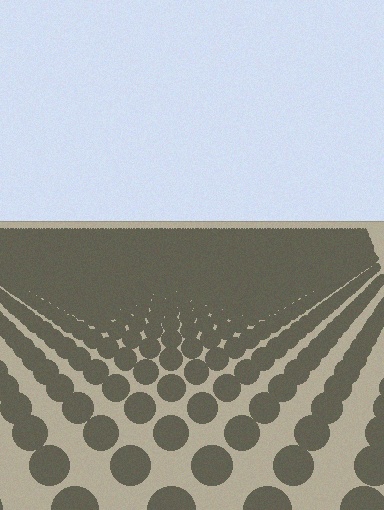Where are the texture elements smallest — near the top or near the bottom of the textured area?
Near the top.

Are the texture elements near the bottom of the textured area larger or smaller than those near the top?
Larger. Near the bottom, elements are closer to the viewer and appear at a bigger on-screen size.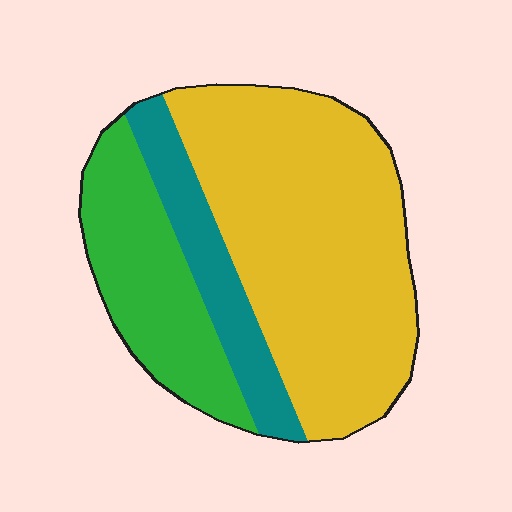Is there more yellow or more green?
Yellow.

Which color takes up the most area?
Yellow, at roughly 60%.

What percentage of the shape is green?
Green covers around 25% of the shape.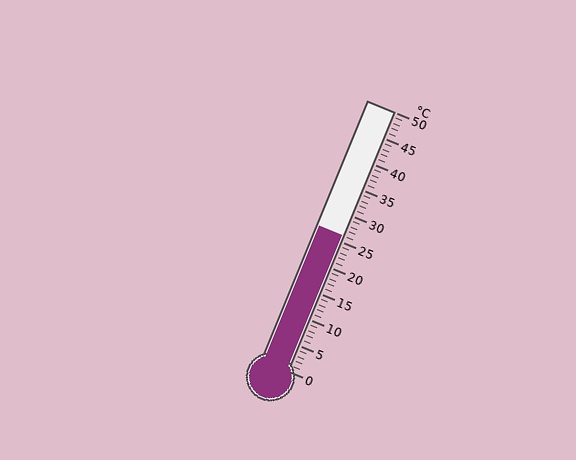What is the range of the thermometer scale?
The thermometer scale ranges from 0°C to 50°C.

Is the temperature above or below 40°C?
The temperature is below 40°C.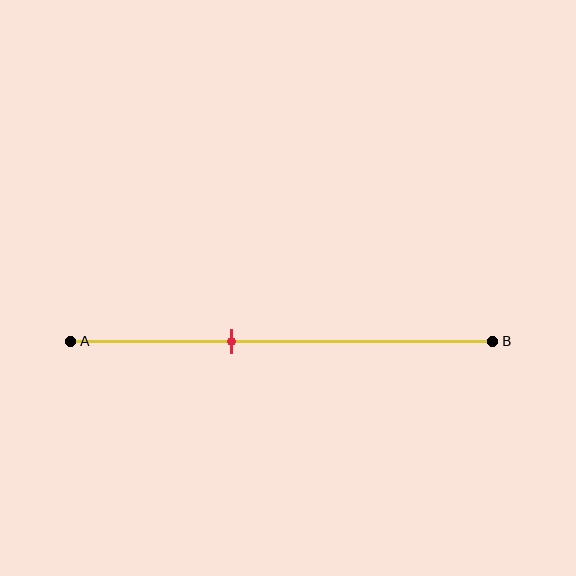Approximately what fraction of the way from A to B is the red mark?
The red mark is approximately 40% of the way from A to B.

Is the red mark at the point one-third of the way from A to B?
No, the mark is at about 40% from A, not at the 33% one-third point.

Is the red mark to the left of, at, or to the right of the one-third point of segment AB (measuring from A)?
The red mark is to the right of the one-third point of segment AB.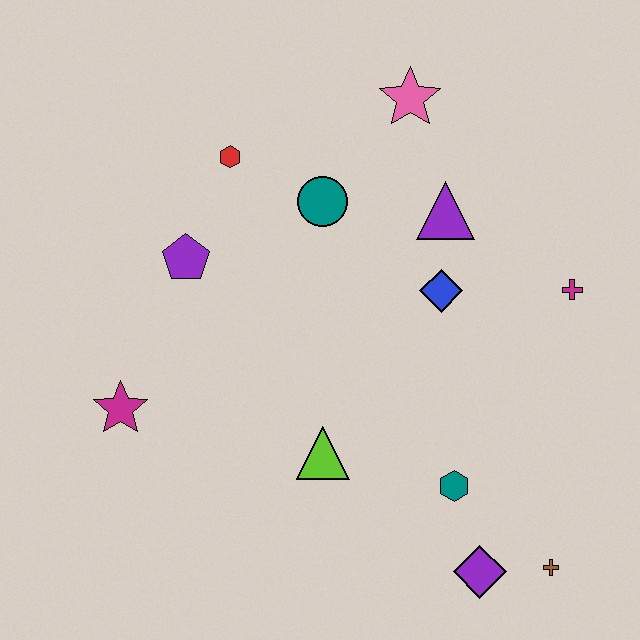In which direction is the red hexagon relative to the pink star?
The red hexagon is to the left of the pink star.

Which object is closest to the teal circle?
The red hexagon is closest to the teal circle.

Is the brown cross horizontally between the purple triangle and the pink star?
No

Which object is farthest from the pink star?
The brown cross is farthest from the pink star.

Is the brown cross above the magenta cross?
No